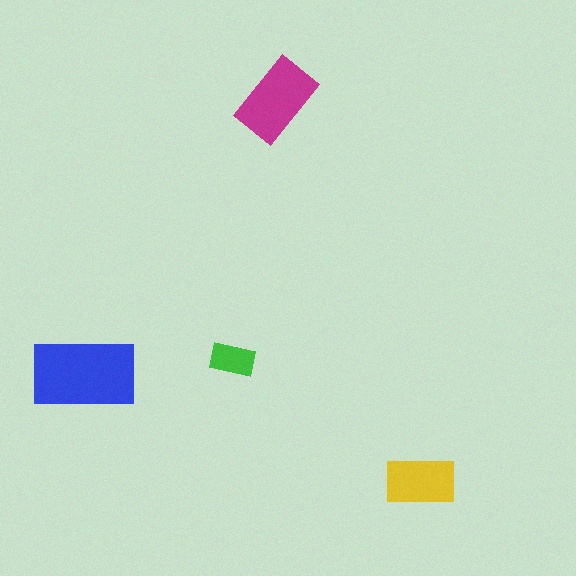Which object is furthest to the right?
The yellow rectangle is rightmost.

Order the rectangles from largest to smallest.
the blue one, the magenta one, the yellow one, the green one.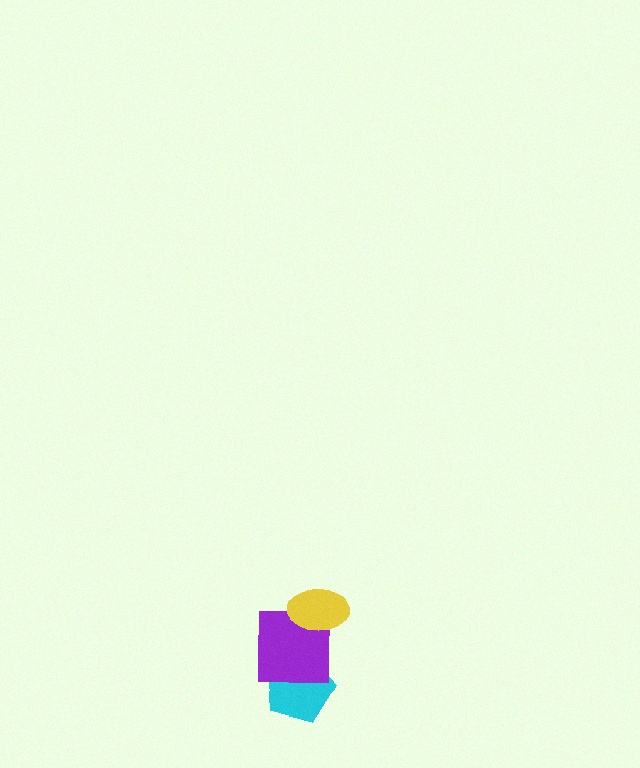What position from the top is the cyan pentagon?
The cyan pentagon is 3rd from the top.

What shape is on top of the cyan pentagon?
The purple square is on top of the cyan pentagon.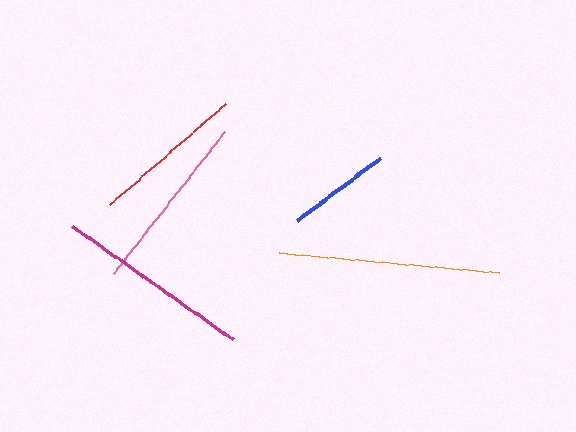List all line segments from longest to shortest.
From longest to shortest: orange, magenta, pink, red, blue.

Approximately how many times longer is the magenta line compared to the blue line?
The magenta line is approximately 1.9 times the length of the blue line.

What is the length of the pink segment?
The pink segment is approximately 180 pixels long.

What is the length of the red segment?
The red segment is approximately 152 pixels long.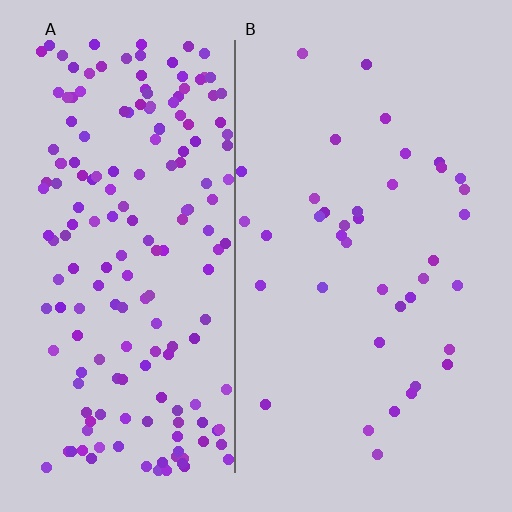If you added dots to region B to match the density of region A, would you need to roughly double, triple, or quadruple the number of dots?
Approximately quadruple.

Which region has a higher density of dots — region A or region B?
A (the left).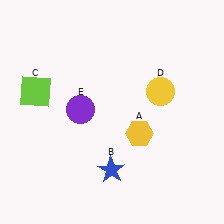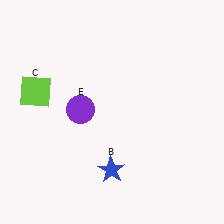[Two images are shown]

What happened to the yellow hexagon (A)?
The yellow hexagon (A) was removed in Image 2. It was in the bottom-right area of Image 1.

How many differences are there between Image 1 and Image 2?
There are 2 differences between the two images.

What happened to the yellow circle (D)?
The yellow circle (D) was removed in Image 2. It was in the top-right area of Image 1.